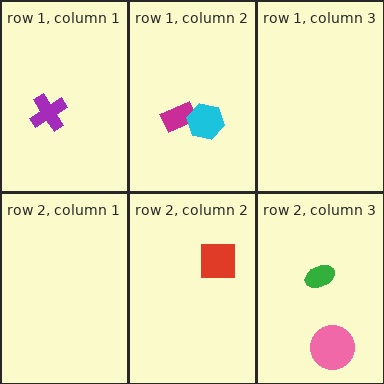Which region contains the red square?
The row 2, column 2 region.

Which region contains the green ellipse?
The row 2, column 3 region.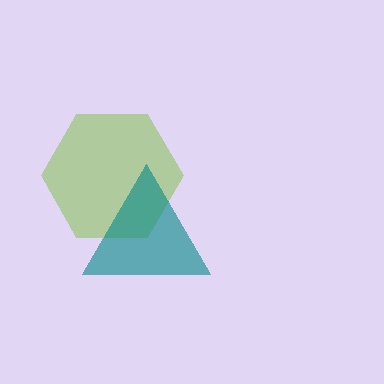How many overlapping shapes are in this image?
There are 2 overlapping shapes in the image.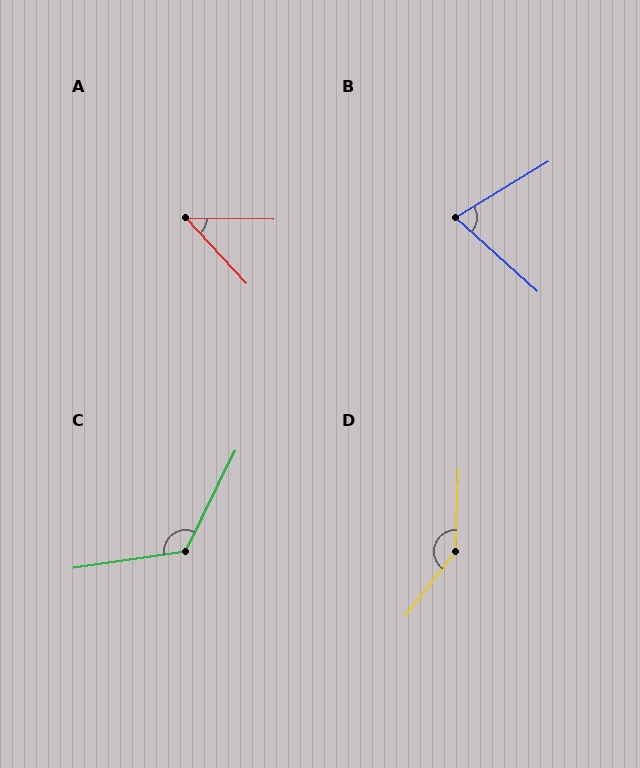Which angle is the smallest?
A, at approximately 46 degrees.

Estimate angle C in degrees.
Approximately 124 degrees.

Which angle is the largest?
D, at approximately 145 degrees.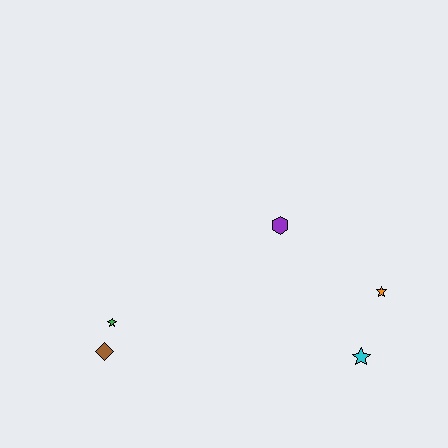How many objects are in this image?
There are 5 objects.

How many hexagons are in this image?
There is 1 hexagon.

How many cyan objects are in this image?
There is 1 cyan object.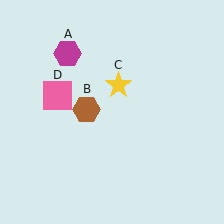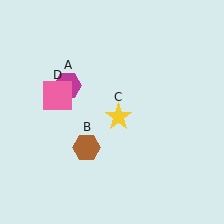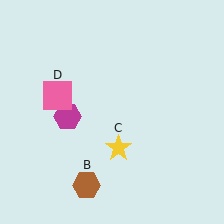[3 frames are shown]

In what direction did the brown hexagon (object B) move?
The brown hexagon (object B) moved down.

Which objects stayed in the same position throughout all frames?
Pink square (object D) remained stationary.